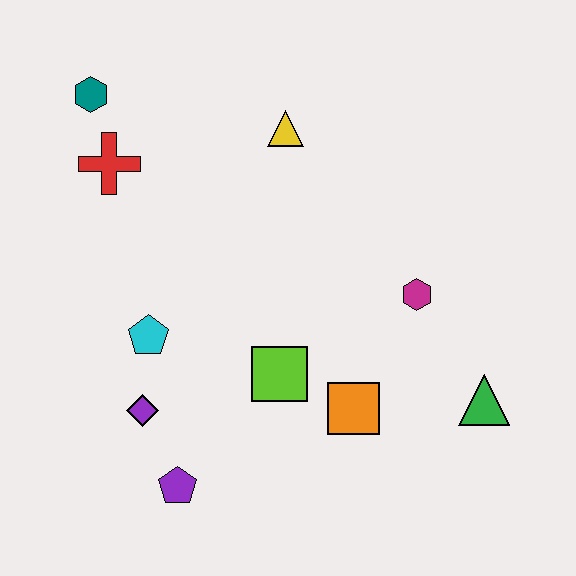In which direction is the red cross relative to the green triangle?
The red cross is to the left of the green triangle.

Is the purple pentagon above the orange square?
No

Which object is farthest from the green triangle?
The teal hexagon is farthest from the green triangle.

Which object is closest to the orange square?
The lime square is closest to the orange square.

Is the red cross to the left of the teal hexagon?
No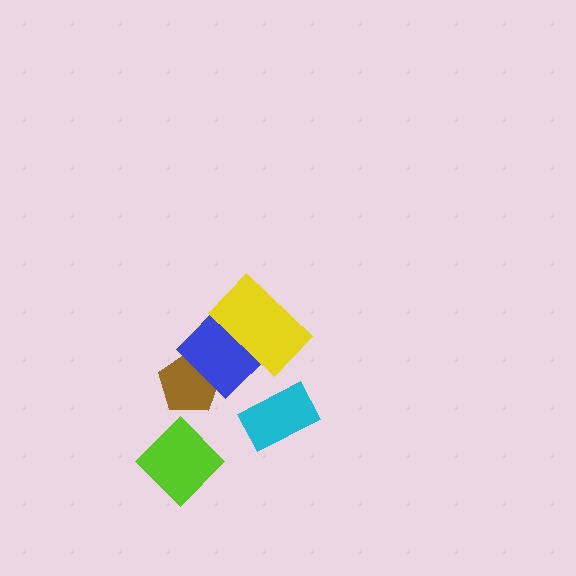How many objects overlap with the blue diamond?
2 objects overlap with the blue diamond.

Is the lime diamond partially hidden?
No, no other shape covers it.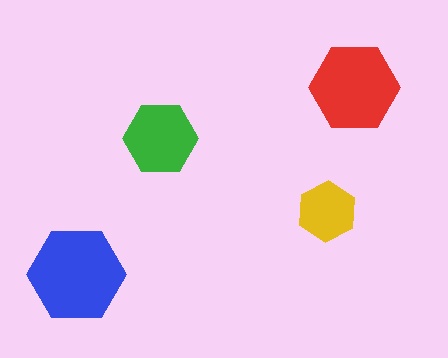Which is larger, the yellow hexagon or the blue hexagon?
The blue one.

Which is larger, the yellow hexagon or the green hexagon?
The green one.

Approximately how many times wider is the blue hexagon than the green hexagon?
About 1.5 times wider.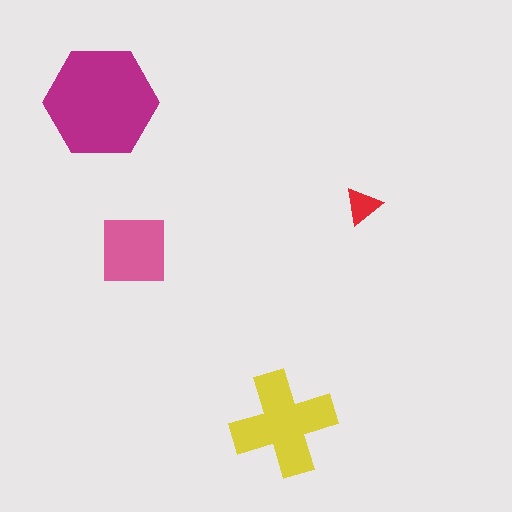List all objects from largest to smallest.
The magenta hexagon, the yellow cross, the pink square, the red triangle.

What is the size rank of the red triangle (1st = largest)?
4th.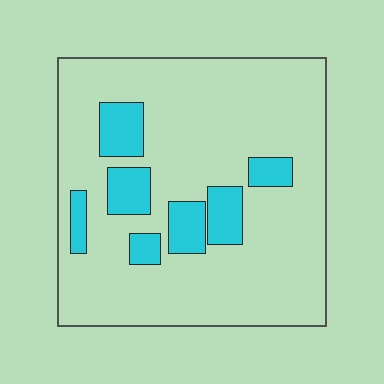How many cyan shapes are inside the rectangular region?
7.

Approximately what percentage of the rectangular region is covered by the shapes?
Approximately 15%.